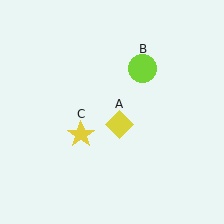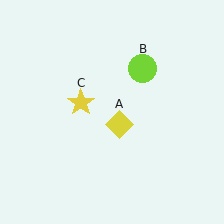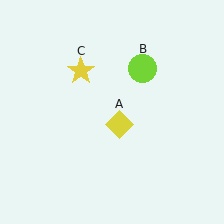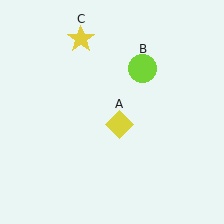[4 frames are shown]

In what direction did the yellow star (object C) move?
The yellow star (object C) moved up.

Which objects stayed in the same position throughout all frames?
Yellow diamond (object A) and lime circle (object B) remained stationary.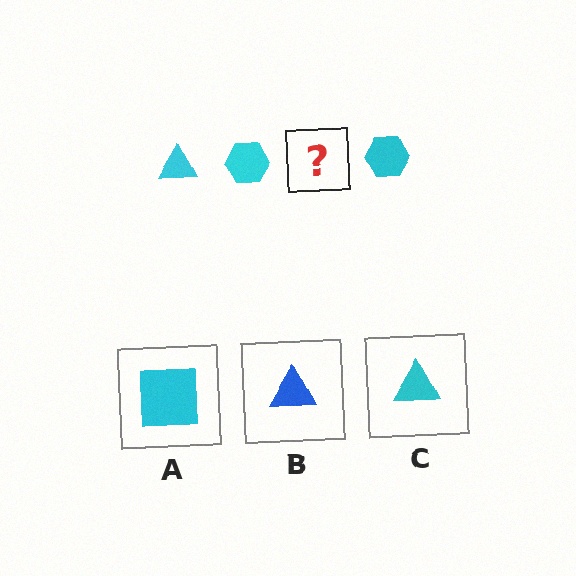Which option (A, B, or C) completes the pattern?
C.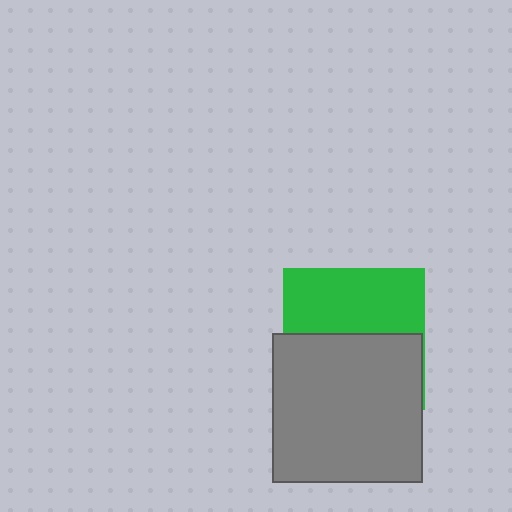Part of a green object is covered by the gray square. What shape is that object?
It is a square.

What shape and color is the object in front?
The object in front is a gray square.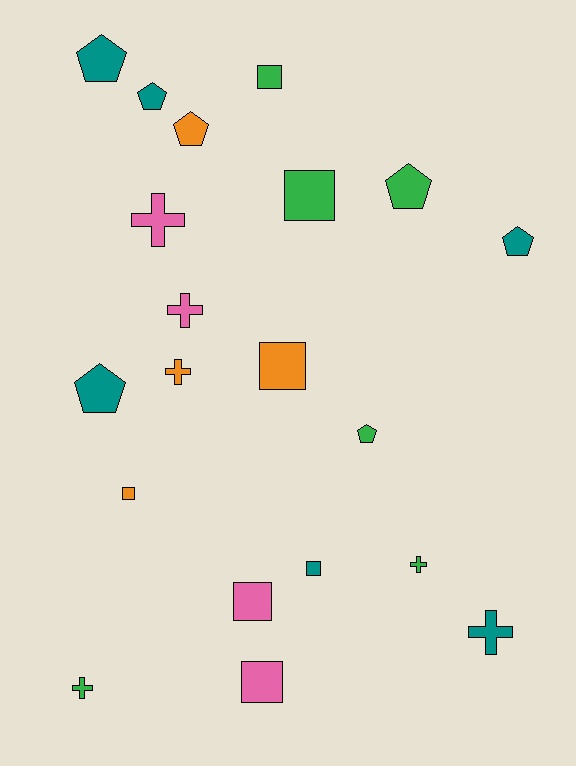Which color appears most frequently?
Teal, with 6 objects.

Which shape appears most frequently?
Square, with 7 objects.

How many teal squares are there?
There is 1 teal square.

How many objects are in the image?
There are 20 objects.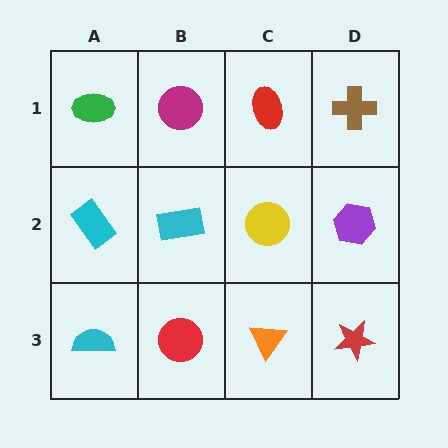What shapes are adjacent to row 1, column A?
A cyan rectangle (row 2, column A), a magenta circle (row 1, column B).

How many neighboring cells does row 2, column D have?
3.